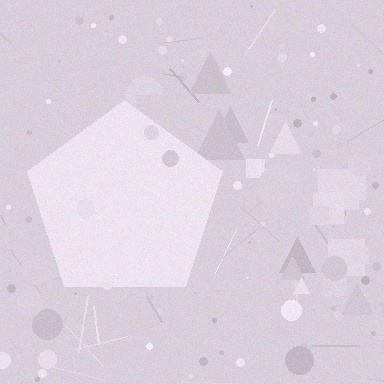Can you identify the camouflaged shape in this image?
The camouflaged shape is a pentagon.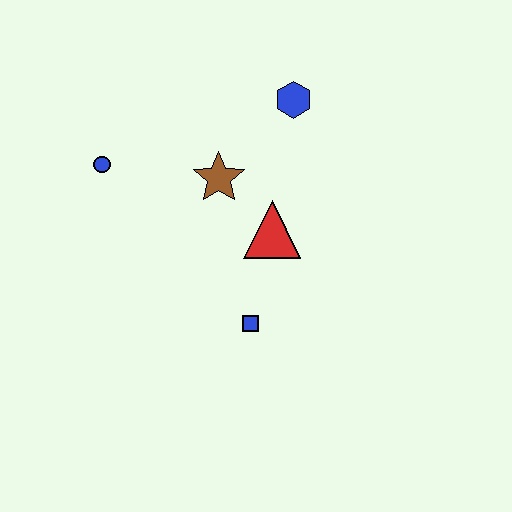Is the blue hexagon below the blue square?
No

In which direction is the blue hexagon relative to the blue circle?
The blue hexagon is to the right of the blue circle.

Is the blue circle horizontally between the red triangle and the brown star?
No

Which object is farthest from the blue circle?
The blue square is farthest from the blue circle.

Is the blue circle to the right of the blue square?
No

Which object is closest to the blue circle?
The brown star is closest to the blue circle.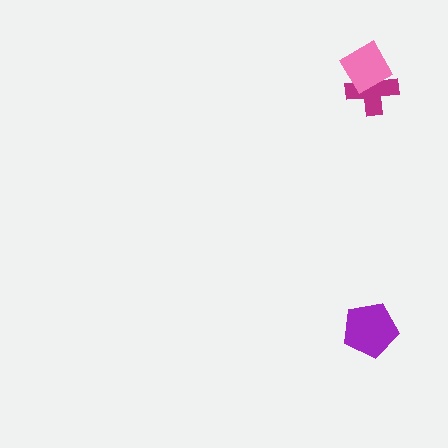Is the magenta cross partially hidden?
Yes, it is partially covered by another shape.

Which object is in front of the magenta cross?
The pink diamond is in front of the magenta cross.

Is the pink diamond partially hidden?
No, no other shape covers it.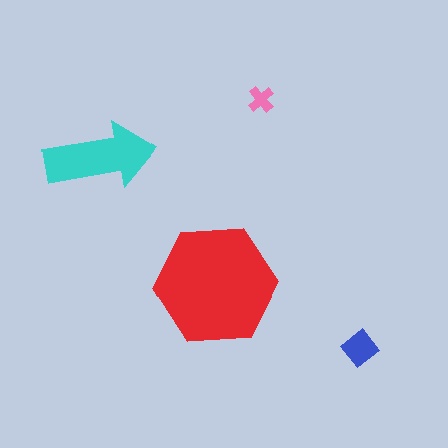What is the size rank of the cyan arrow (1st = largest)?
2nd.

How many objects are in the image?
There are 4 objects in the image.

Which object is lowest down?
The blue diamond is bottommost.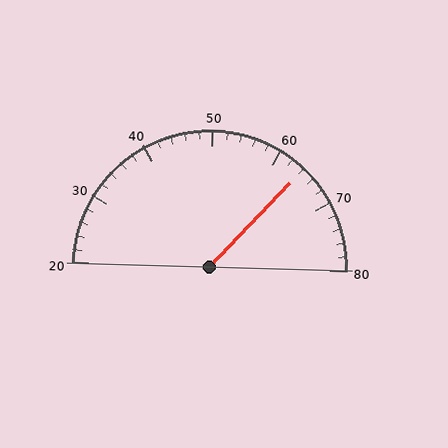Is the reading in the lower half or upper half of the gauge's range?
The reading is in the upper half of the range (20 to 80).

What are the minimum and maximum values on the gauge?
The gauge ranges from 20 to 80.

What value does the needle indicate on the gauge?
The needle indicates approximately 64.